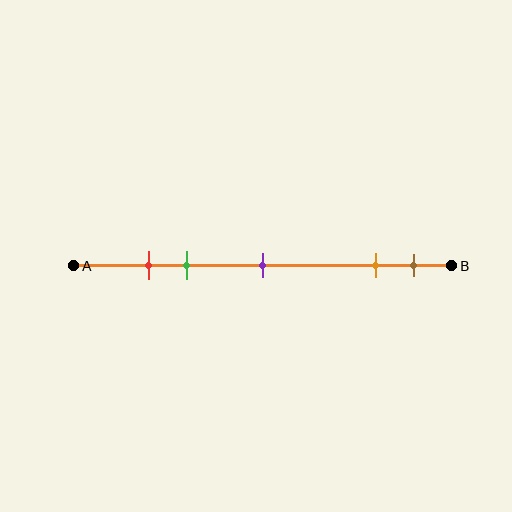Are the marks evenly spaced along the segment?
No, the marks are not evenly spaced.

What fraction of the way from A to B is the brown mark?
The brown mark is approximately 90% (0.9) of the way from A to B.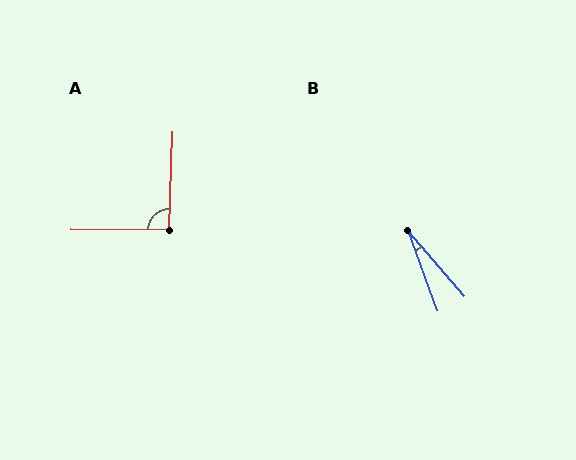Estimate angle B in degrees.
Approximately 21 degrees.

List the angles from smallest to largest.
B (21°), A (92°).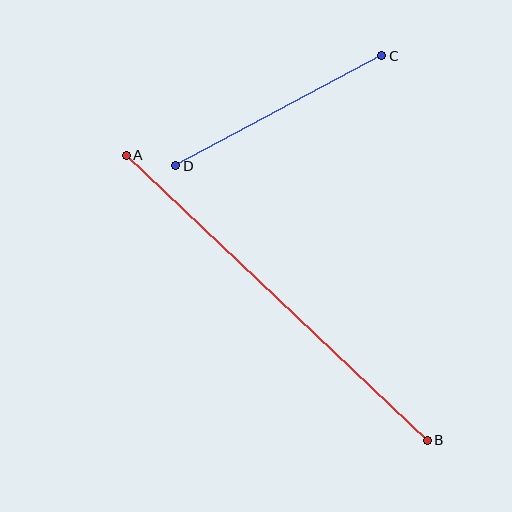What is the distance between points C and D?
The distance is approximately 234 pixels.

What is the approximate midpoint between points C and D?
The midpoint is at approximately (279, 111) pixels.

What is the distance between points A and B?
The distance is approximately 414 pixels.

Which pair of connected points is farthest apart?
Points A and B are farthest apart.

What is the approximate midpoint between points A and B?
The midpoint is at approximately (277, 298) pixels.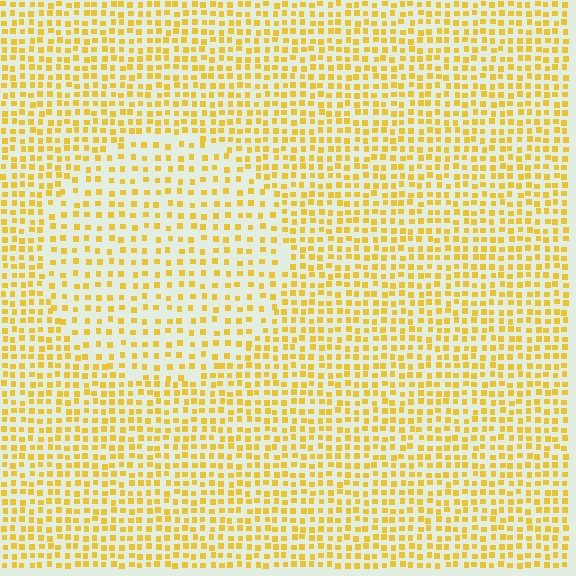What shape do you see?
I see a circle.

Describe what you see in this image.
The image contains small yellow elements arranged at two different densities. A circle-shaped region is visible where the elements are less densely packed than the surrounding area.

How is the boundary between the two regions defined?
The boundary is defined by a change in element density (approximately 1.7x ratio). All elements are the same color, size, and shape.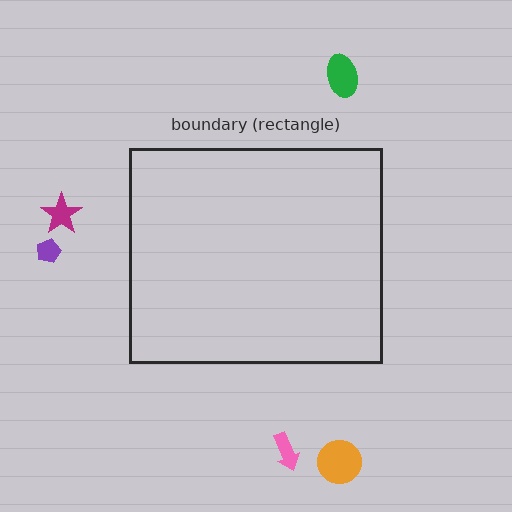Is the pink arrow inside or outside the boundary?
Outside.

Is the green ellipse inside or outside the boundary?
Outside.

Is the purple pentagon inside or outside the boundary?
Outside.